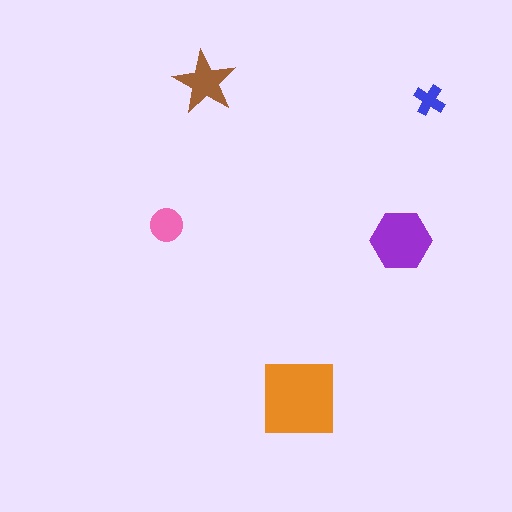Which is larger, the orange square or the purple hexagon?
The orange square.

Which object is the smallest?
The blue cross.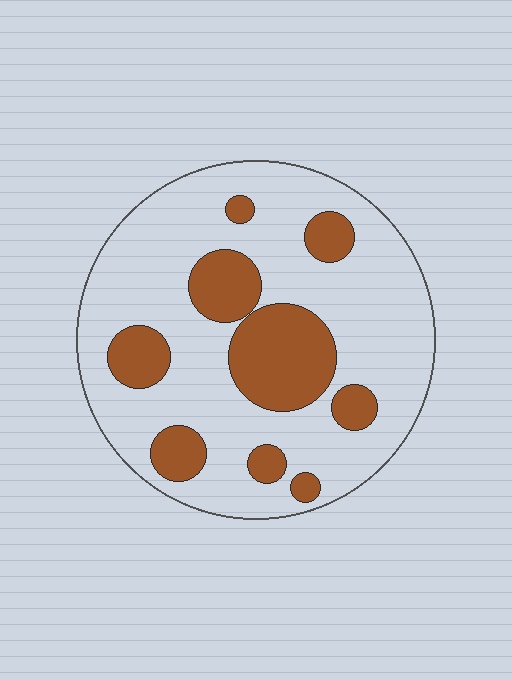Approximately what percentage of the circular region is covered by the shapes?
Approximately 25%.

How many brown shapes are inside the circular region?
9.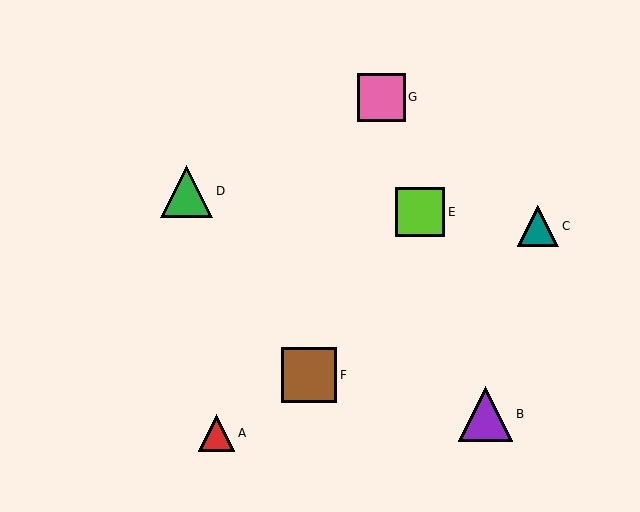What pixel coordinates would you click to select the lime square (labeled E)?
Click at (420, 212) to select the lime square E.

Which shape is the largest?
The brown square (labeled F) is the largest.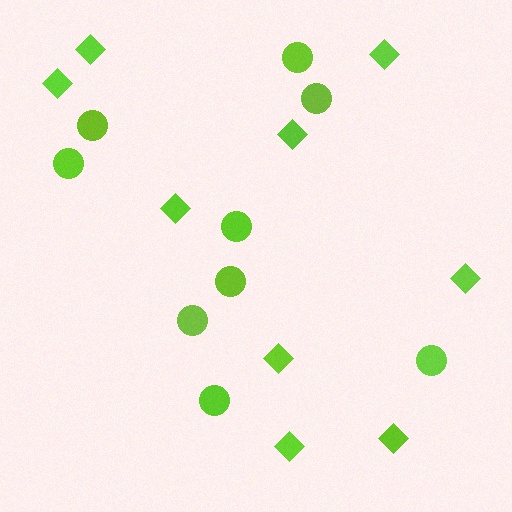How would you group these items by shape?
There are 2 groups: one group of diamonds (9) and one group of circles (9).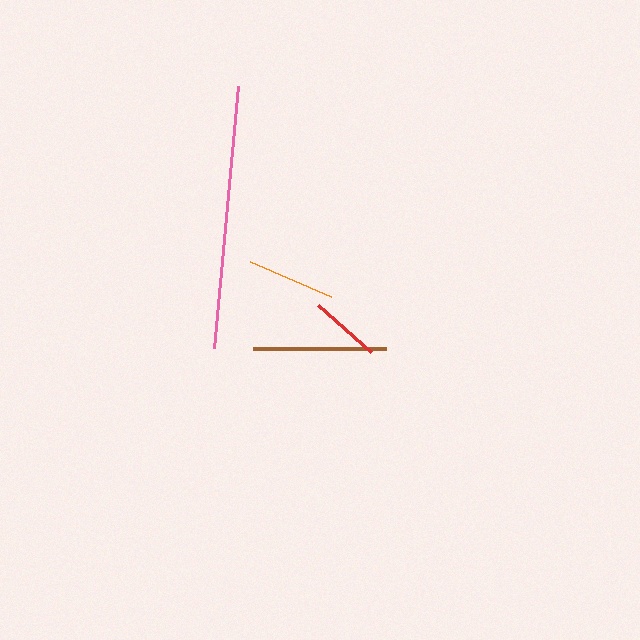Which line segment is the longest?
The pink line is the longest at approximately 262 pixels.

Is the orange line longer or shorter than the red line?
The orange line is longer than the red line.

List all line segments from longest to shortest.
From longest to shortest: pink, brown, orange, red.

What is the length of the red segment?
The red segment is approximately 71 pixels long.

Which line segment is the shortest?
The red line is the shortest at approximately 71 pixels.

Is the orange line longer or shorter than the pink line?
The pink line is longer than the orange line.